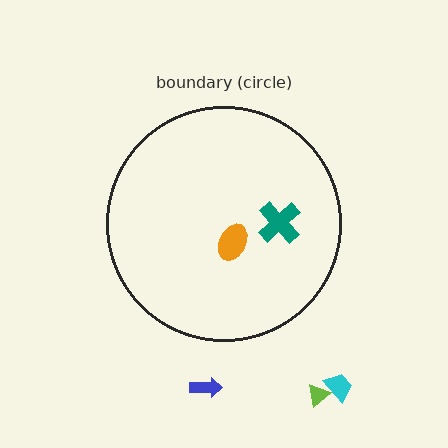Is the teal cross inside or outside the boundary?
Inside.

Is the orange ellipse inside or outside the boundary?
Inside.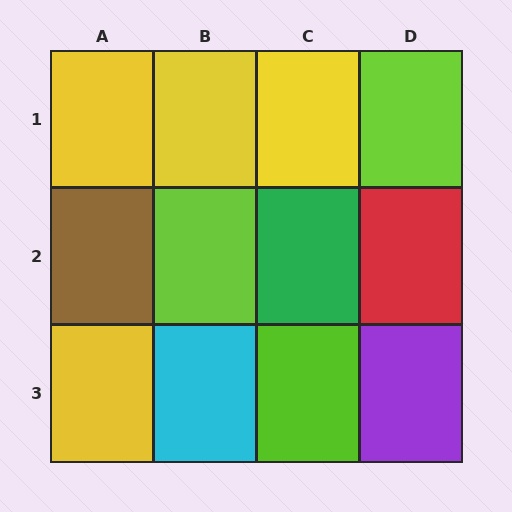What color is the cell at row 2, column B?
Lime.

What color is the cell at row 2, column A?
Brown.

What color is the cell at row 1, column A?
Yellow.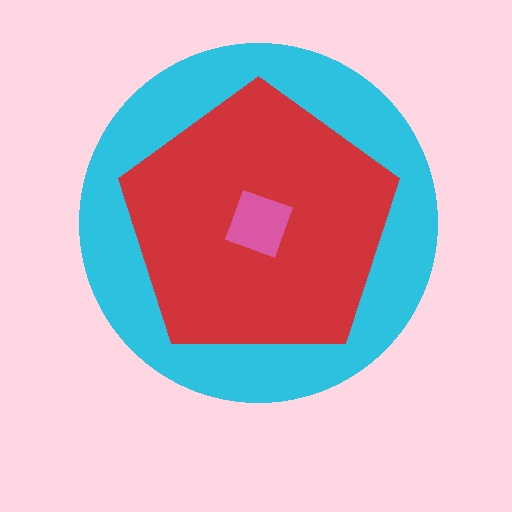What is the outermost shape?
The cyan circle.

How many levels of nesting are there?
3.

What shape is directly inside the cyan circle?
The red pentagon.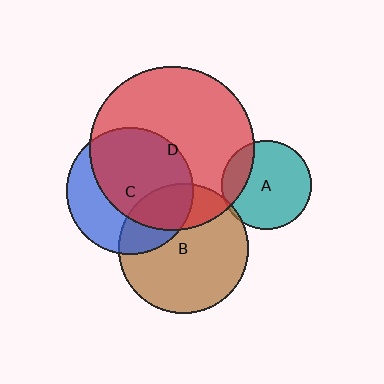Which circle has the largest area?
Circle D (red).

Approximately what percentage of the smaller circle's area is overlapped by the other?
Approximately 25%.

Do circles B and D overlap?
Yes.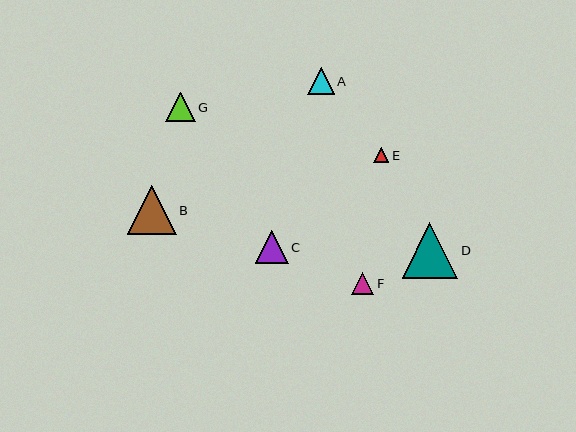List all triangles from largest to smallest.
From largest to smallest: D, B, C, G, A, F, E.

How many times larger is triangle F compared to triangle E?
Triangle F is approximately 1.4 times the size of triangle E.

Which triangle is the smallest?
Triangle E is the smallest with a size of approximately 15 pixels.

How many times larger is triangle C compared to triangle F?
Triangle C is approximately 1.5 times the size of triangle F.